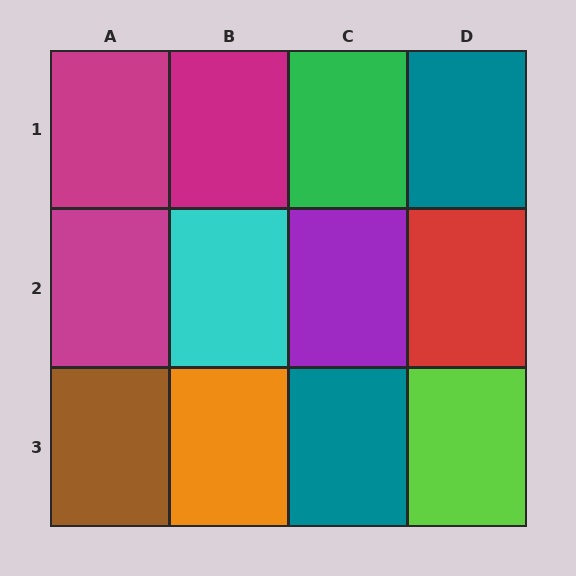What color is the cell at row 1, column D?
Teal.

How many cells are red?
1 cell is red.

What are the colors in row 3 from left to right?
Brown, orange, teal, lime.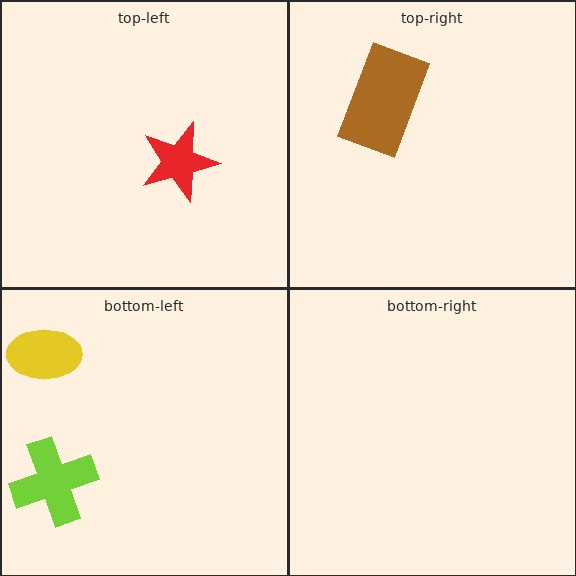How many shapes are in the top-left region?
1.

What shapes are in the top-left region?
The red star.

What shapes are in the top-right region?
The brown rectangle.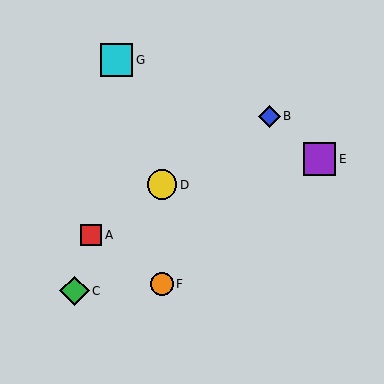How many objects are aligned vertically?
2 objects (D, F) are aligned vertically.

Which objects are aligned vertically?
Objects D, F are aligned vertically.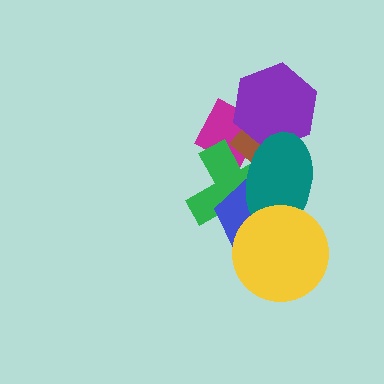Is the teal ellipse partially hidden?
Yes, it is partially covered by another shape.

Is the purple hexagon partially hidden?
Yes, it is partially covered by another shape.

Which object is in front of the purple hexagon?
The teal ellipse is in front of the purple hexagon.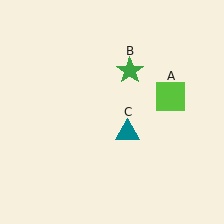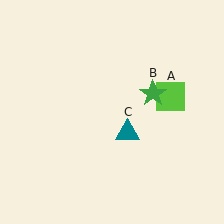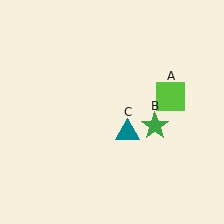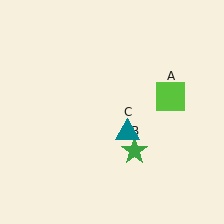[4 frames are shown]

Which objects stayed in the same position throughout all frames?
Lime square (object A) and teal triangle (object C) remained stationary.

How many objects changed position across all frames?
1 object changed position: green star (object B).